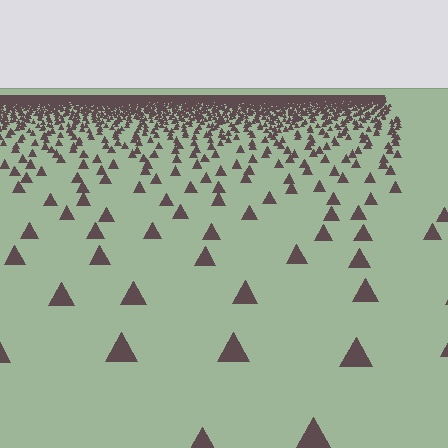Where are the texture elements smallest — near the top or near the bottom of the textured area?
Near the top.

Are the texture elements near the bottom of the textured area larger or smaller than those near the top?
Larger. Near the bottom, elements are closer to the viewer and appear at a bigger on-screen size.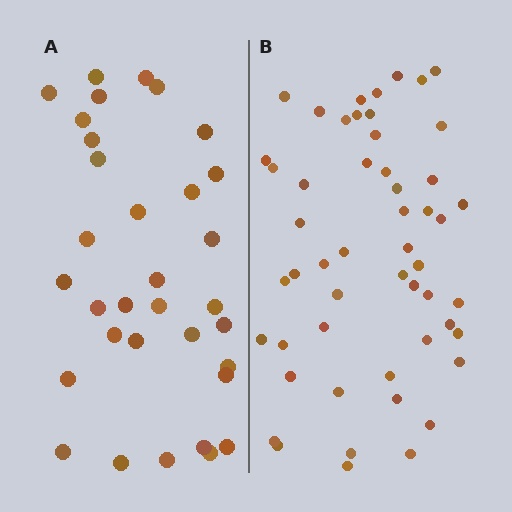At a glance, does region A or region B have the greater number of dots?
Region B (the right region) has more dots.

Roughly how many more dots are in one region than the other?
Region B has approximately 20 more dots than region A.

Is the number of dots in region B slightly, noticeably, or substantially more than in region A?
Region B has substantially more. The ratio is roughly 1.6 to 1.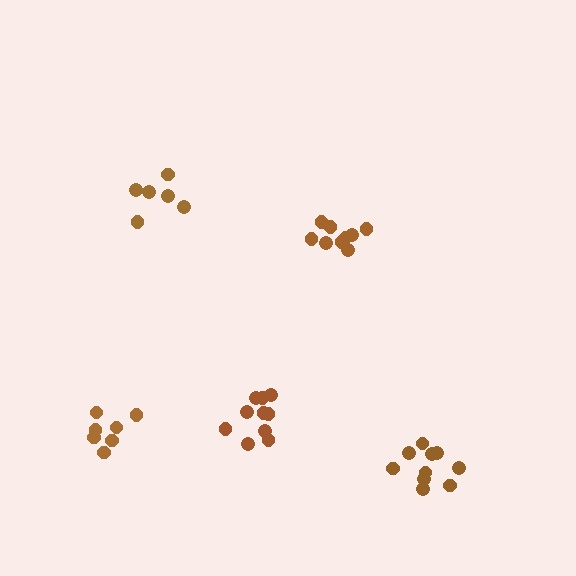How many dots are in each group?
Group 1: 10 dots, Group 2: 10 dots, Group 3: 7 dots, Group 4: 9 dots, Group 5: 6 dots (42 total).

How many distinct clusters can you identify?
There are 5 distinct clusters.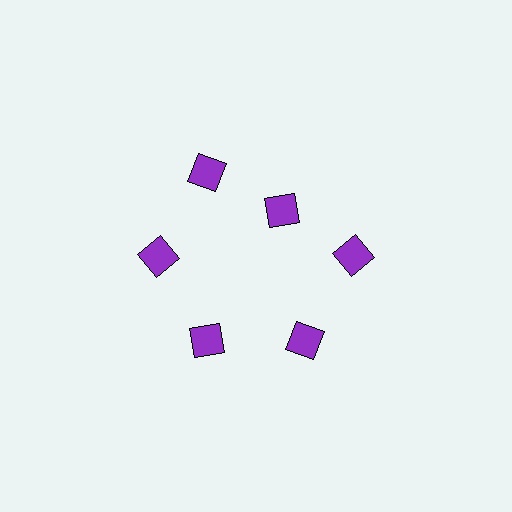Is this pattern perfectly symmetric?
No. The 6 purple diamonds are arranged in a ring, but one element near the 1 o'clock position is pulled inward toward the center, breaking the 6-fold rotational symmetry.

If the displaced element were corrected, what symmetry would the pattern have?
It would have 6-fold rotational symmetry — the pattern would map onto itself every 60 degrees.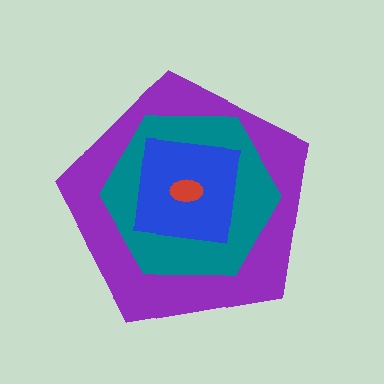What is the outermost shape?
The purple pentagon.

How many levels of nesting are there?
4.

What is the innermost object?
The red ellipse.